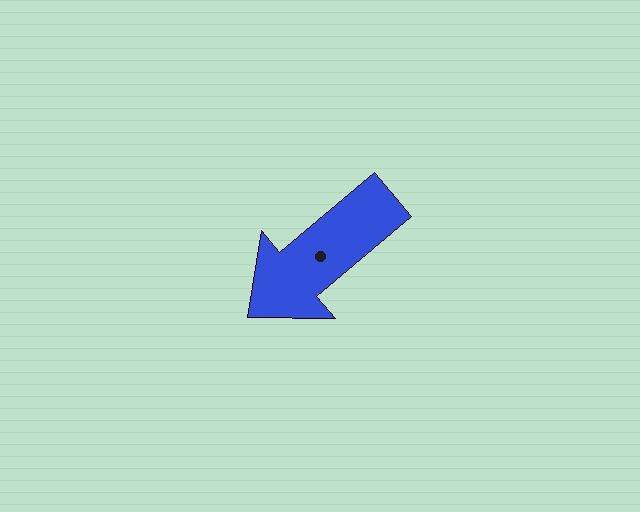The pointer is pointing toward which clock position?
Roughly 8 o'clock.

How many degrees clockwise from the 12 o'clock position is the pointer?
Approximately 230 degrees.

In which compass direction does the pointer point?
Southwest.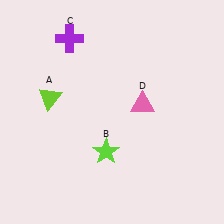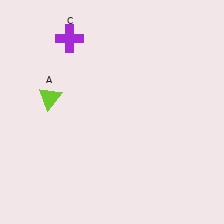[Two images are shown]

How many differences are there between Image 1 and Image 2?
There are 2 differences between the two images.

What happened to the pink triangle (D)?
The pink triangle (D) was removed in Image 2. It was in the top-right area of Image 1.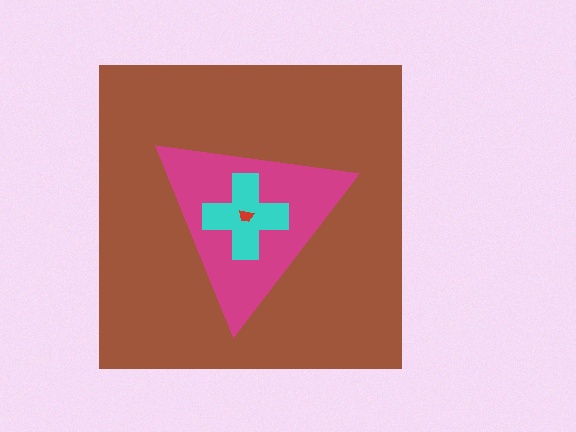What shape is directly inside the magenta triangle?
The cyan cross.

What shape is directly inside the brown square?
The magenta triangle.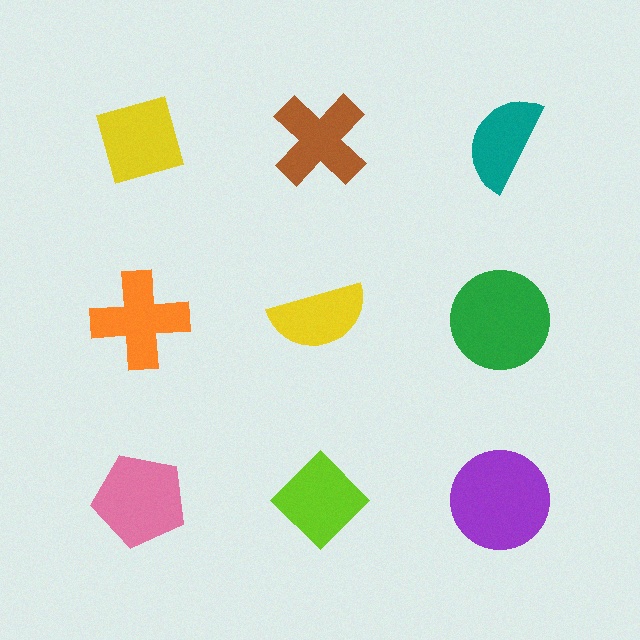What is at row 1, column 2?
A brown cross.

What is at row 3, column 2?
A lime diamond.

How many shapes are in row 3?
3 shapes.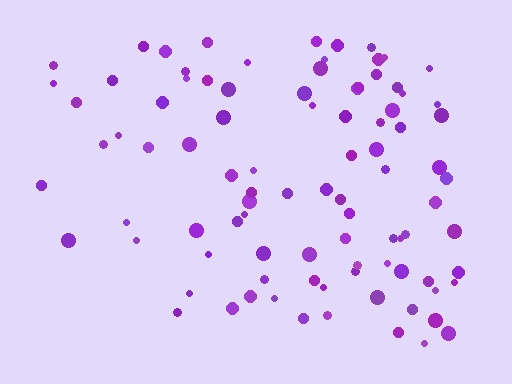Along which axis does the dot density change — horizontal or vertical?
Horizontal.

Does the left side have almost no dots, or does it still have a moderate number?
Still a moderate number, just noticeably fewer than the right.